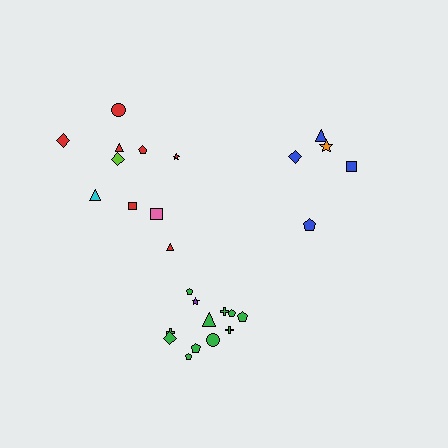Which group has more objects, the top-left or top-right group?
The top-left group.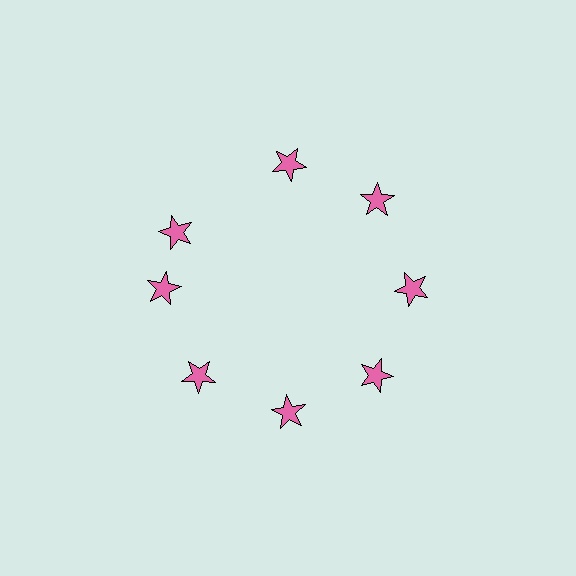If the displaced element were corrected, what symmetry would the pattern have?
It would have 8-fold rotational symmetry — the pattern would map onto itself every 45 degrees.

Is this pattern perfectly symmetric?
No. The 8 pink stars are arranged in a ring, but one element near the 10 o'clock position is rotated out of alignment along the ring, breaking the 8-fold rotational symmetry.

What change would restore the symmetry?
The symmetry would be restored by rotating it back into even spacing with its neighbors so that all 8 stars sit at equal angles and equal distance from the center.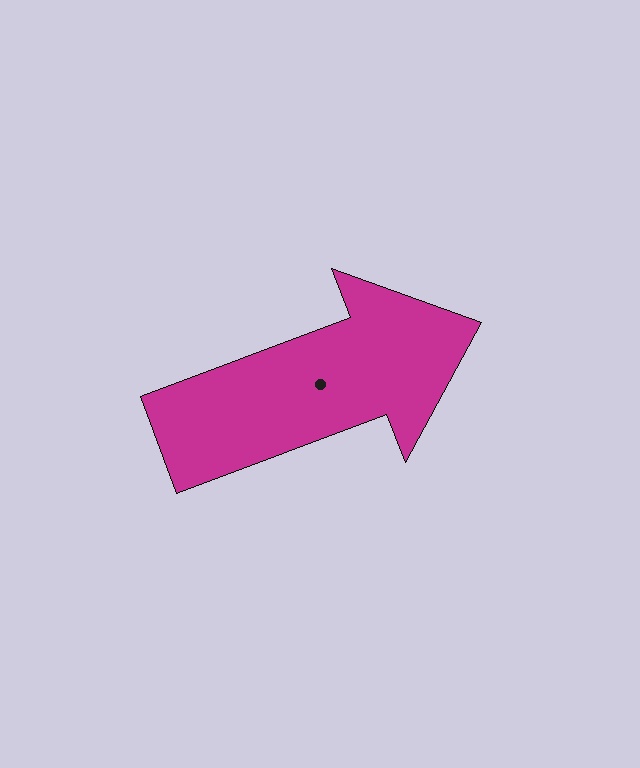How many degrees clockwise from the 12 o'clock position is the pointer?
Approximately 69 degrees.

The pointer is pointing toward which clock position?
Roughly 2 o'clock.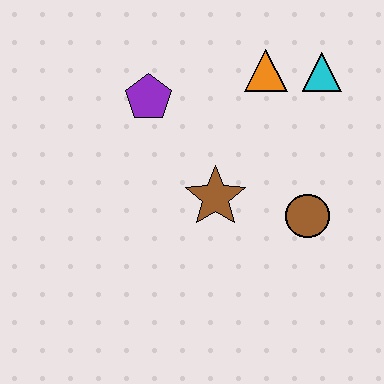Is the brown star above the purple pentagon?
No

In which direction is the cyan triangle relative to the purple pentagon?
The cyan triangle is to the right of the purple pentagon.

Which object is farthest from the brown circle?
The purple pentagon is farthest from the brown circle.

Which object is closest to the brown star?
The brown circle is closest to the brown star.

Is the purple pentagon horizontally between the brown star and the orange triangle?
No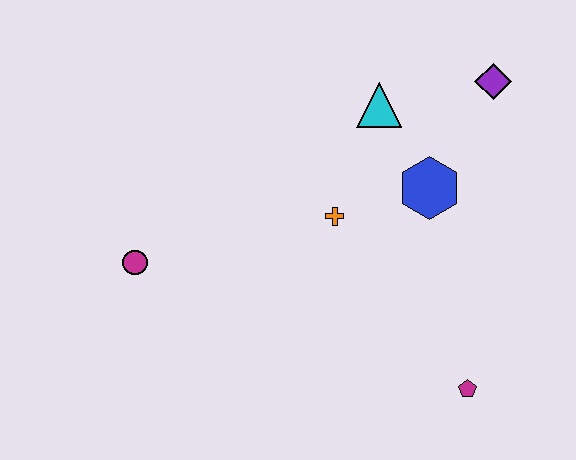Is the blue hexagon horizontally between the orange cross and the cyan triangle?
No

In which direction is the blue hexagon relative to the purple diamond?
The blue hexagon is below the purple diamond.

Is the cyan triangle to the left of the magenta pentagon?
Yes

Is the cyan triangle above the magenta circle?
Yes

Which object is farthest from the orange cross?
The magenta pentagon is farthest from the orange cross.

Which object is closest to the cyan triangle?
The blue hexagon is closest to the cyan triangle.